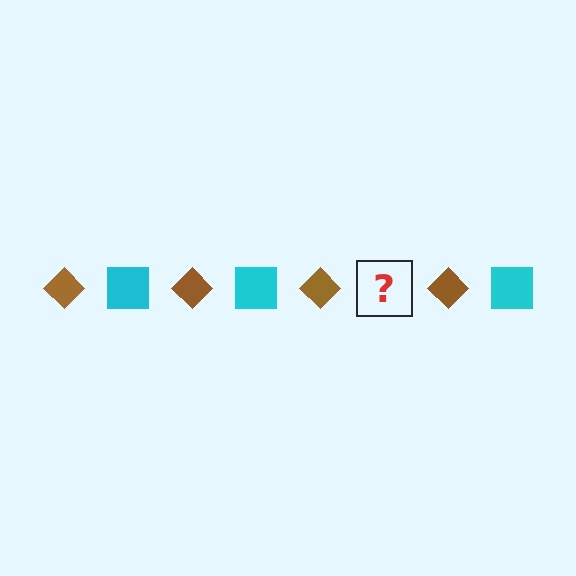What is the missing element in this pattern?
The missing element is a cyan square.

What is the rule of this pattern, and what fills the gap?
The rule is that the pattern alternates between brown diamond and cyan square. The gap should be filled with a cyan square.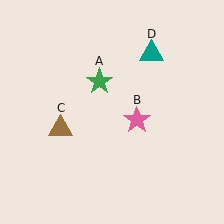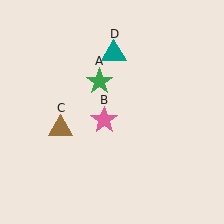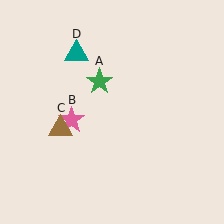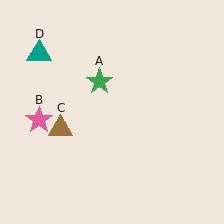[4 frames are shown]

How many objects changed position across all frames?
2 objects changed position: pink star (object B), teal triangle (object D).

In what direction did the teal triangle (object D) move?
The teal triangle (object D) moved left.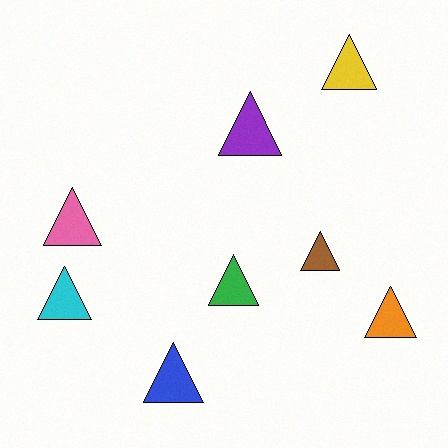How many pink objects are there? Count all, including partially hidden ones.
There is 1 pink object.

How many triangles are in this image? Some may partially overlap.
There are 8 triangles.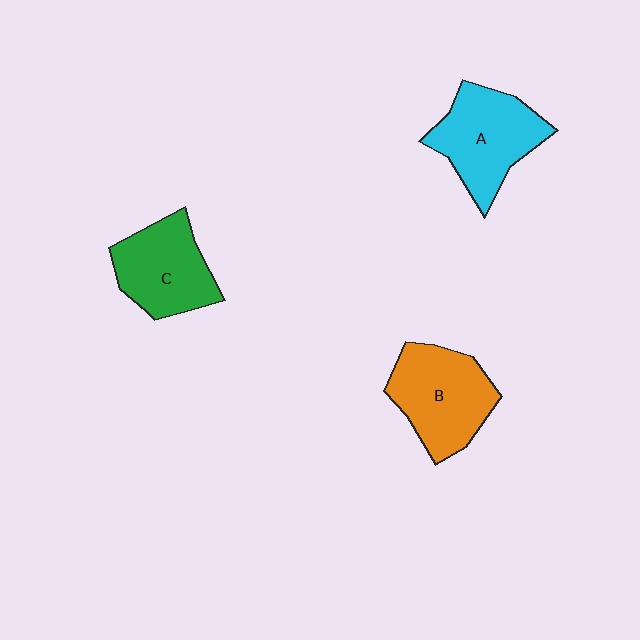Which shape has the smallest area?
Shape C (green).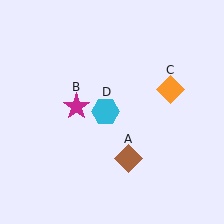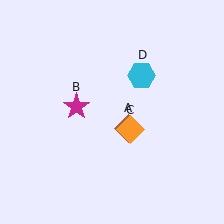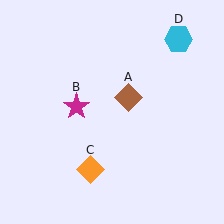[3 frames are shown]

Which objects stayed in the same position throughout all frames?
Magenta star (object B) remained stationary.